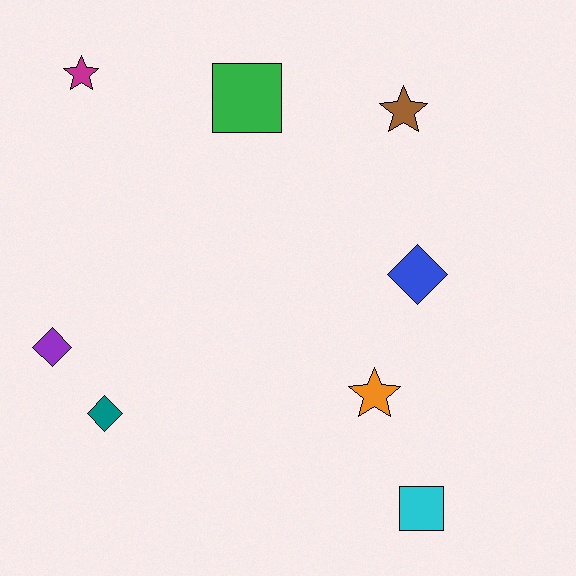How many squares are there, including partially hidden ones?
There are 2 squares.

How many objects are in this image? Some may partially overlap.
There are 8 objects.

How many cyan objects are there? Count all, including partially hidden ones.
There is 1 cyan object.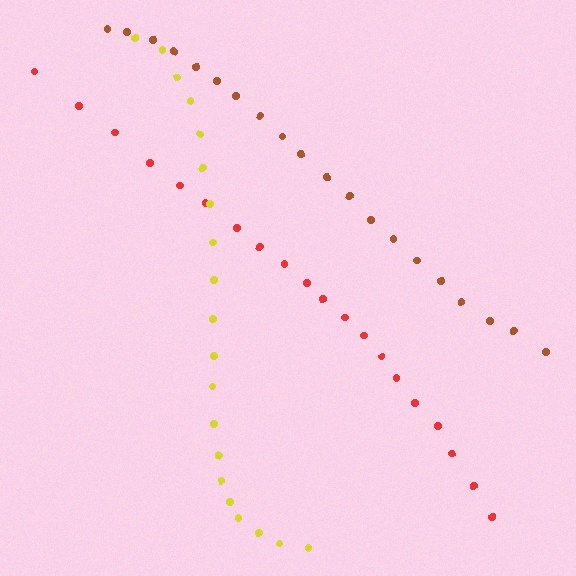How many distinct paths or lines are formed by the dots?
There are 3 distinct paths.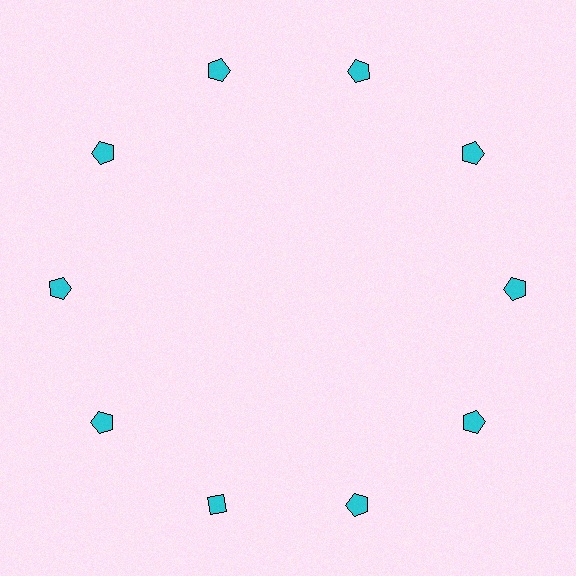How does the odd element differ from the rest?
It has a different shape: diamond instead of pentagon.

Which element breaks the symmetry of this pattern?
The cyan diamond at roughly the 7 o'clock position breaks the symmetry. All other shapes are cyan pentagons.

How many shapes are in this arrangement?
There are 10 shapes arranged in a ring pattern.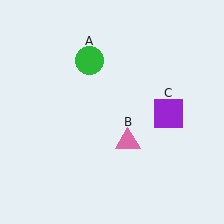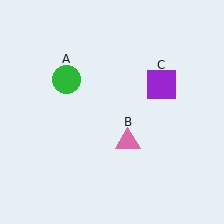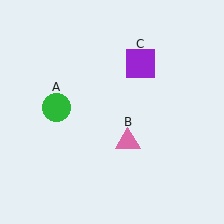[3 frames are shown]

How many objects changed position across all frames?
2 objects changed position: green circle (object A), purple square (object C).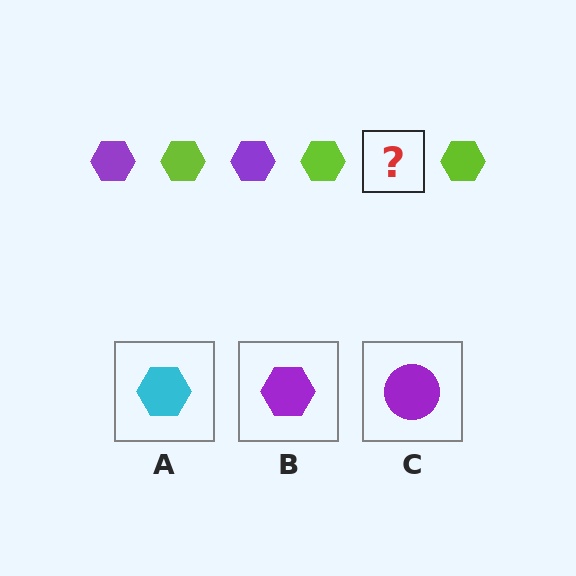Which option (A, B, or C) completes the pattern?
B.